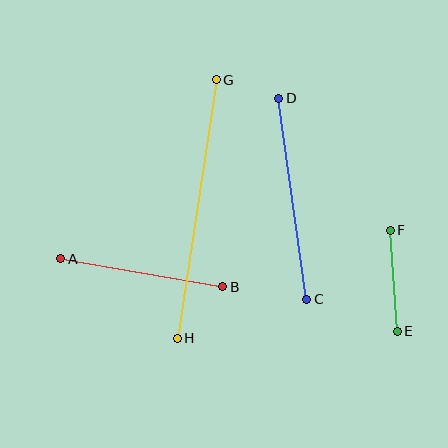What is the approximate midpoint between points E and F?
The midpoint is at approximately (394, 281) pixels.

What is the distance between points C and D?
The distance is approximately 203 pixels.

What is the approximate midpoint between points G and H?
The midpoint is at approximately (197, 209) pixels.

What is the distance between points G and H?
The distance is approximately 261 pixels.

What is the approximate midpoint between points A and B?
The midpoint is at approximately (142, 273) pixels.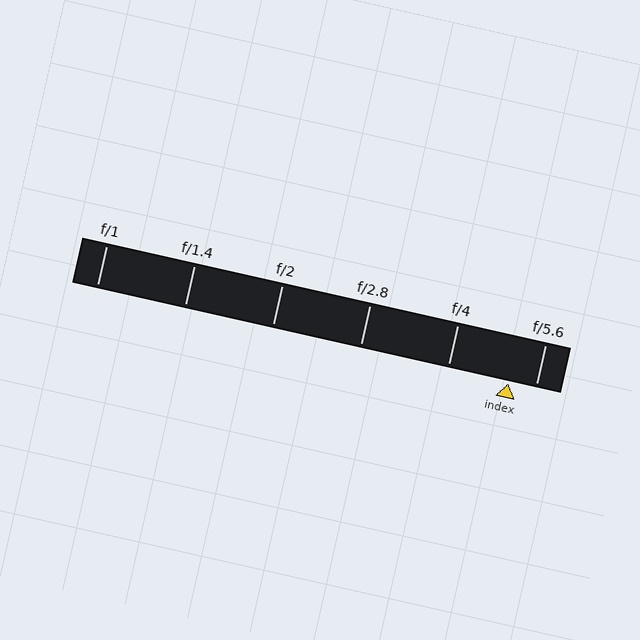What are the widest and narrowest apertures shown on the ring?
The widest aperture shown is f/1 and the narrowest is f/5.6.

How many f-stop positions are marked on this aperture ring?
There are 6 f-stop positions marked.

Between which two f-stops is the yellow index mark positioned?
The index mark is between f/4 and f/5.6.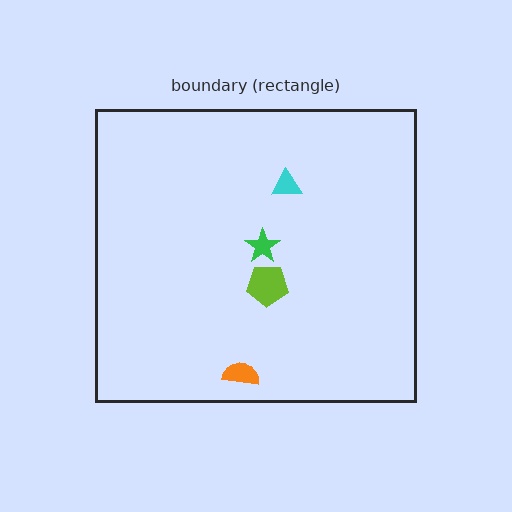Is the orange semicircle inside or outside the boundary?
Inside.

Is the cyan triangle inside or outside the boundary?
Inside.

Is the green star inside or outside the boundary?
Inside.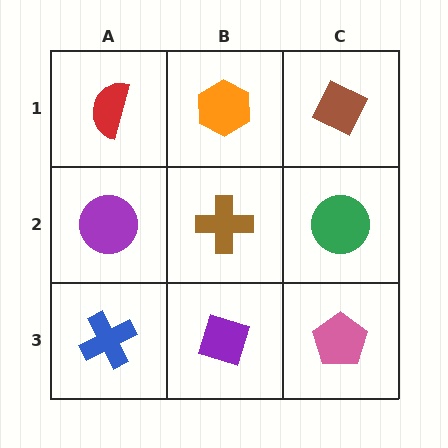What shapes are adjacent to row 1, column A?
A purple circle (row 2, column A), an orange hexagon (row 1, column B).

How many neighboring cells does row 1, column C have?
2.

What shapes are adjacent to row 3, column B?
A brown cross (row 2, column B), a blue cross (row 3, column A), a pink pentagon (row 3, column C).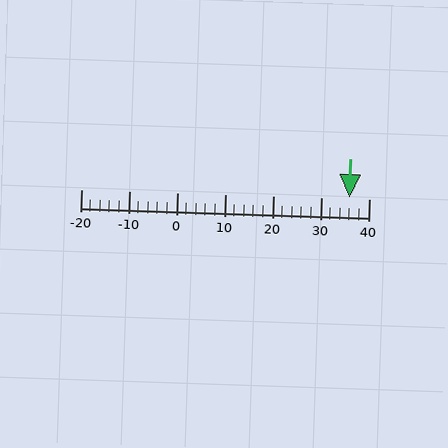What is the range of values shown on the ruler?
The ruler shows values from -20 to 40.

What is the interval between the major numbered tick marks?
The major tick marks are spaced 10 units apart.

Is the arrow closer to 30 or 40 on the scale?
The arrow is closer to 40.